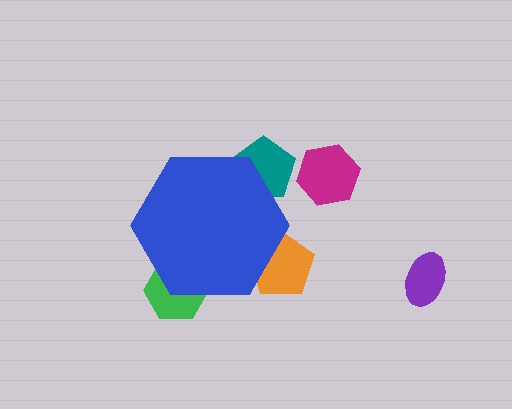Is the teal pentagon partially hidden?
Yes, the teal pentagon is partially hidden behind the blue hexagon.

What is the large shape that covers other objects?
A blue hexagon.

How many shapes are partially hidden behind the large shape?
3 shapes are partially hidden.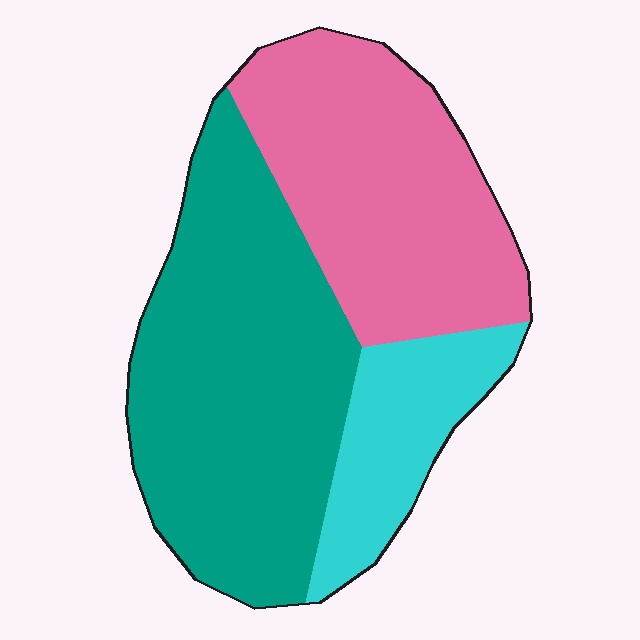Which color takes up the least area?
Cyan, at roughly 15%.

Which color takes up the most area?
Teal, at roughly 50%.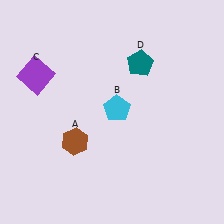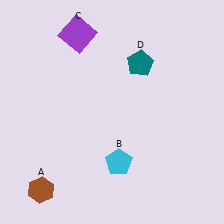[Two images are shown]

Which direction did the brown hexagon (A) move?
The brown hexagon (A) moved down.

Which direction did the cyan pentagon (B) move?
The cyan pentagon (B) moved down.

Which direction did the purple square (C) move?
The purple square (C) moved right.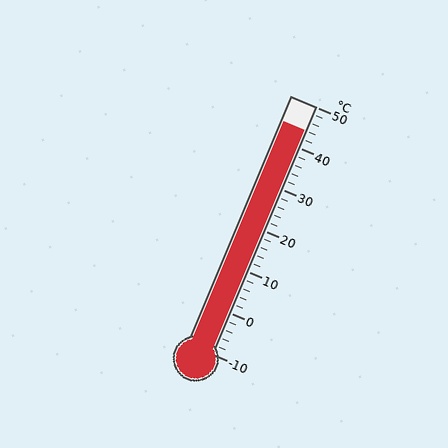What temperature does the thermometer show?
The thermometer shows approximately 44°C.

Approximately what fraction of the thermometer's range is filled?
The thermometer is filled to approximately 90% of its range.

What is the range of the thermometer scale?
The thermometer scale ranges from -10°C to 50°C.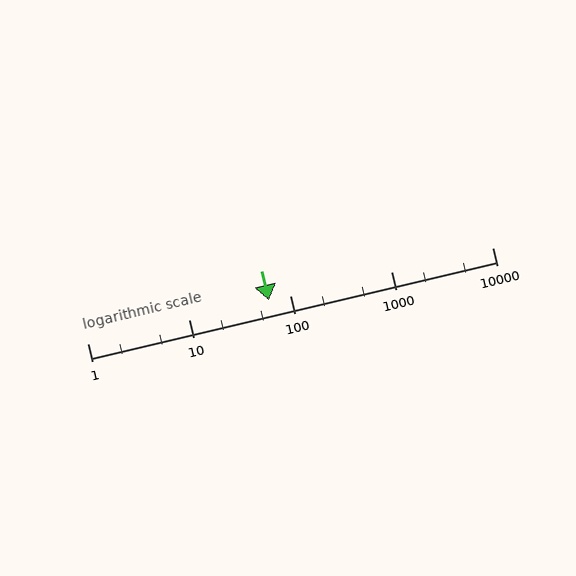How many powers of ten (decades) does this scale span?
The scale spans 4 decades, from 1 to 10000.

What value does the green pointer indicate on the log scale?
The pointer indicates approximately 62.